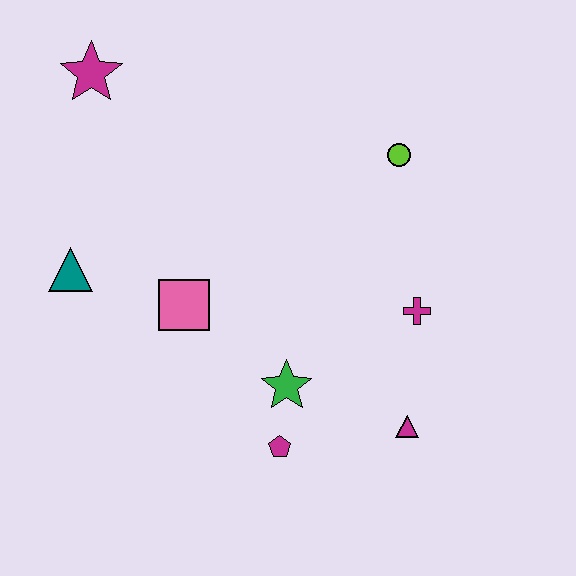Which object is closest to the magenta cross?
The magenta triangle is closest to the magenta cross.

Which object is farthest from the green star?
The magenta star is farthest from the green star.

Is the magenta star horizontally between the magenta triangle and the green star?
No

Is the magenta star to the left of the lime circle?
Yes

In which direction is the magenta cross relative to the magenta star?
The magenta cross is to the right of the magenta star.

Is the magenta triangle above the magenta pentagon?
Yes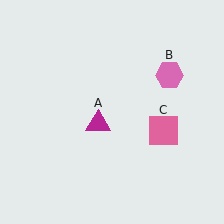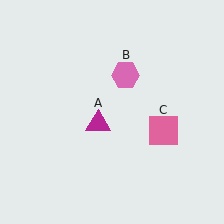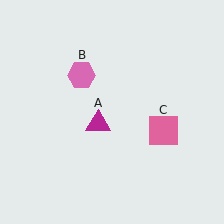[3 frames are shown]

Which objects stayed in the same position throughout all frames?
Magenta triangle (object A) and pink square (object C) remained stationary.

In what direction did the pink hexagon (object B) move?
The pink hexagon (object B) moved left.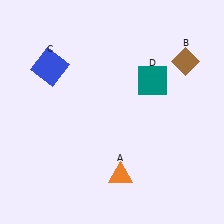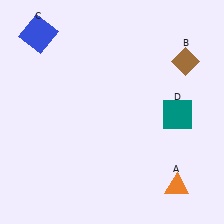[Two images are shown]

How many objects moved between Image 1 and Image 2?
3 objects moved between the two images.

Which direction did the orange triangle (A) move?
The orange triangle (A) moved right.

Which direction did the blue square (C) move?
The blue square (C) moved up.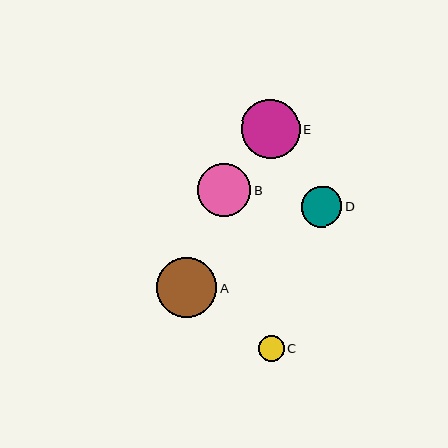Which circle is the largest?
Circle A is the largest with a size of approximately 61 pixels.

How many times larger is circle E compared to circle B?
Circle E is approximately 1.1 times the size of circle B.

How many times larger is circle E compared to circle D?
Circle E is approximately 1.4 times the size of circle D.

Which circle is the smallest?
Circle C is the smallest with a size of approximately 26 pixels.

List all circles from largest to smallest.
From largest to smallest: A, E, B, D, C.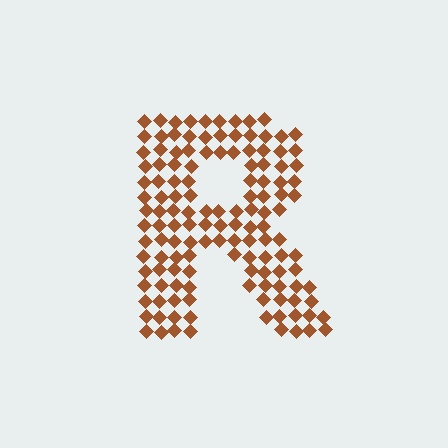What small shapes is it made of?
It is made of small diamonds.